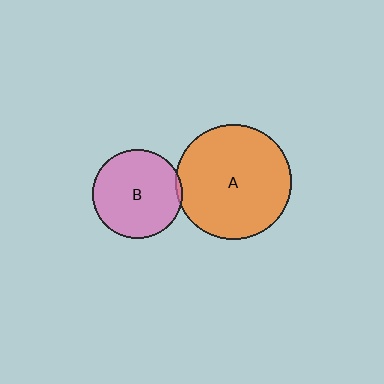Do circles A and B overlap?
Yes.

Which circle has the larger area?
Circle A (orange).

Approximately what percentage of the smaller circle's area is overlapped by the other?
Approximately 5%.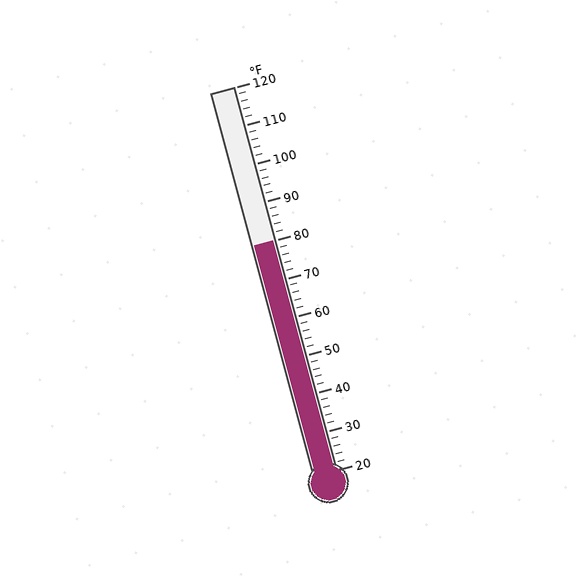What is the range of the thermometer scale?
The thermometer scale ranges from 20°F to 120°F.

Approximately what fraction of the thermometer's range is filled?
The thermometer is filled to approximately 60% of its range.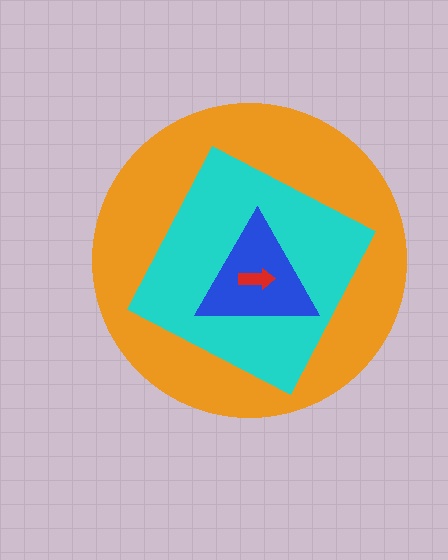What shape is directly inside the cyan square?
The blue triangle.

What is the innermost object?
The red arrow.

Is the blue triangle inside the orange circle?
Yes.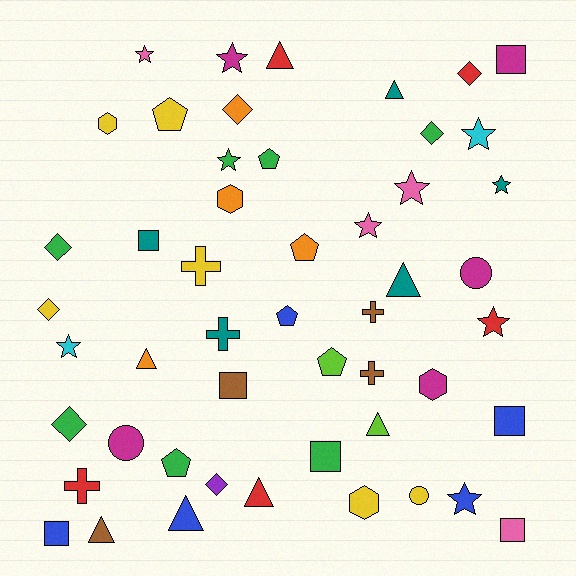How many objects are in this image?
There are 50 objects.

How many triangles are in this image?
There are 8 triangles.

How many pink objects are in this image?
There are 4 pink objects.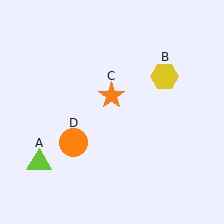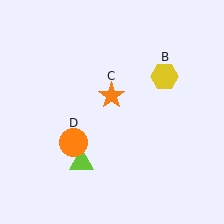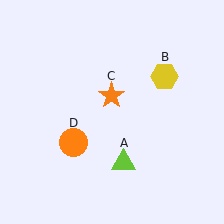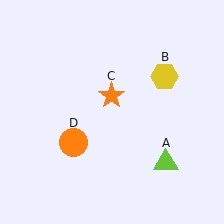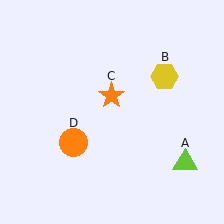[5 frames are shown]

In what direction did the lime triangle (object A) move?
The lime triangle (object A) moved right.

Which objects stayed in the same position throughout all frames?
Yellow hexagon (object B) and orange star (object C) and orange circle (object D) remained stationary.